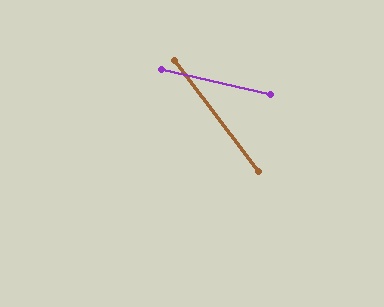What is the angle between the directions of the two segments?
Approximately 40 degrees.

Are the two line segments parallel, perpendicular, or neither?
Neither parallel nor perpendicular — they differ by about 40°.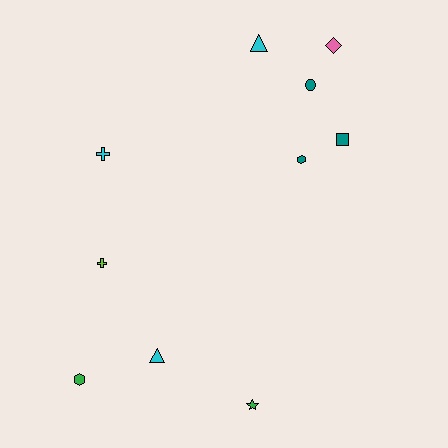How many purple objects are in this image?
There are no purple objects.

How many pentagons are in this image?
There are no pentagons.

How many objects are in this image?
There are 10 objects.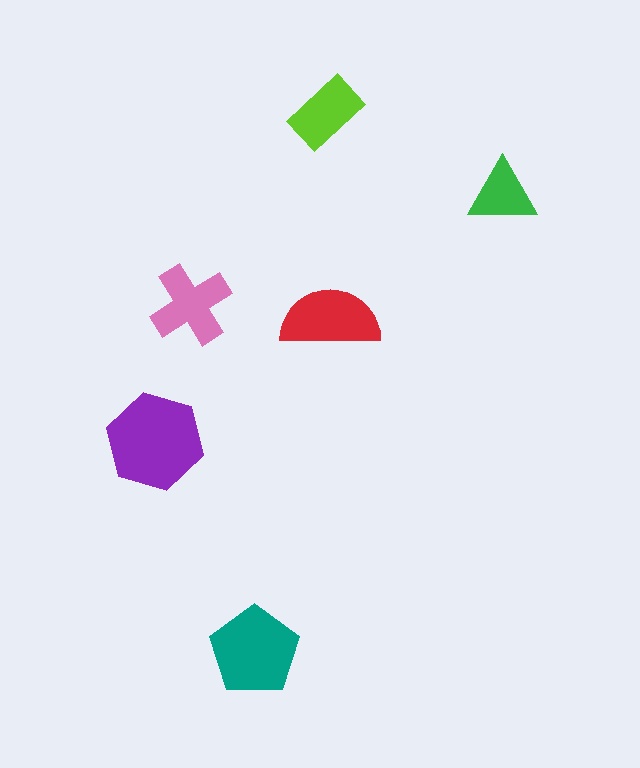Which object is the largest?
The purple hexagon.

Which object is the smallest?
The green triangle.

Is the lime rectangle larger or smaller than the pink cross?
Smaller.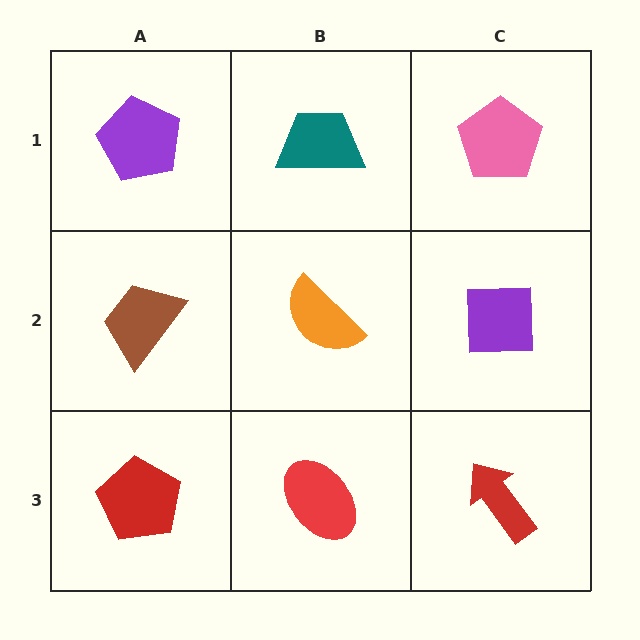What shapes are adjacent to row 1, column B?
An orange semicircle (row 2, column B), a purple pentagon (row 1, column A), a pink pentagon (row 1, column C).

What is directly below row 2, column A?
A red pentagon.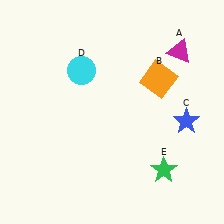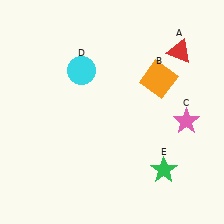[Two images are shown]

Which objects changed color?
A changed from magenta to red. C changed from blue to pink.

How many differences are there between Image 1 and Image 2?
There are 2 differences between the two images.